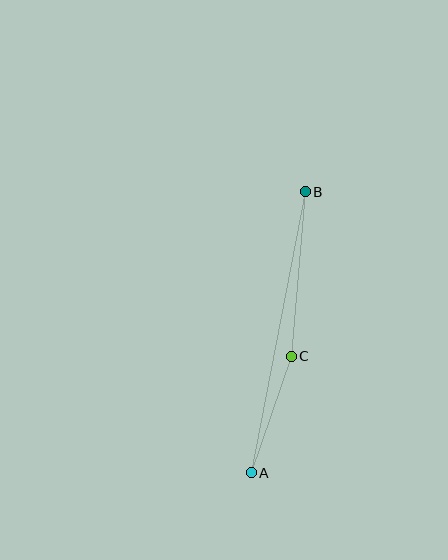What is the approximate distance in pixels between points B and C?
The distance between B and C is approximately 165 pixels.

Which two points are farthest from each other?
Points A and B are farthest from each other.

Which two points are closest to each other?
Points A and C are closest to each other.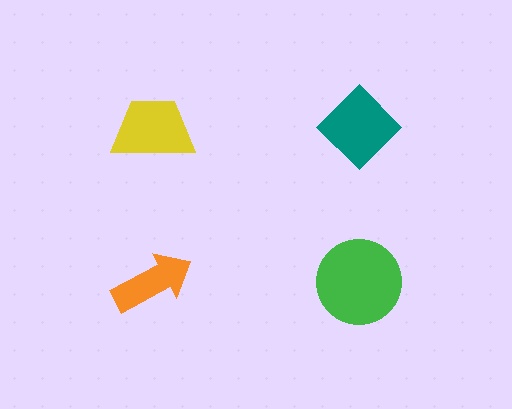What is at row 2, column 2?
A green circle.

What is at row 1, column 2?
A teal diamond.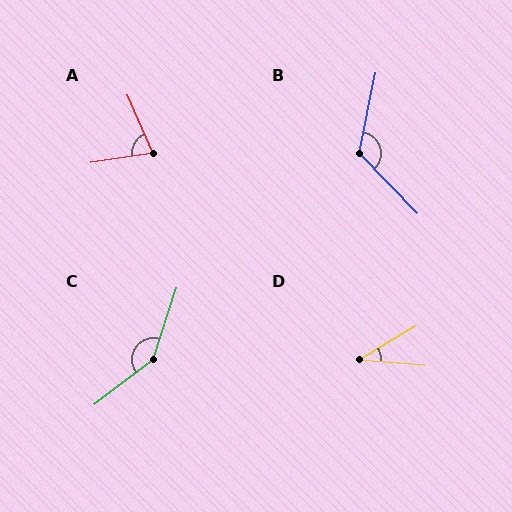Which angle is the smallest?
D, at approximately 36 degrees.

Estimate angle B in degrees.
Approximately 124 degrees.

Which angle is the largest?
C, at approximately 145 degrees.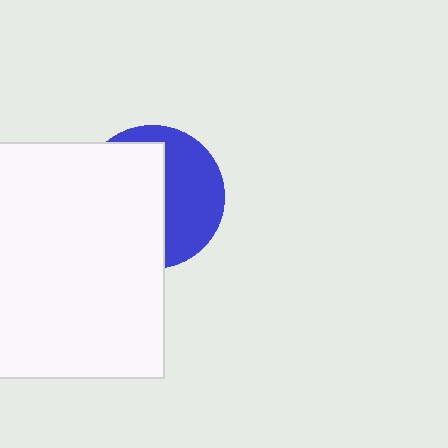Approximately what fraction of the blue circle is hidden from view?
Roughly 57% of the blue circle is hidden behind the white rectangle.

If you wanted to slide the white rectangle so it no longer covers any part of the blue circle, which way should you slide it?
Slide it left — that is the most direct way to separate the two shapes.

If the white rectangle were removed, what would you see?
You would see the complete blue circle.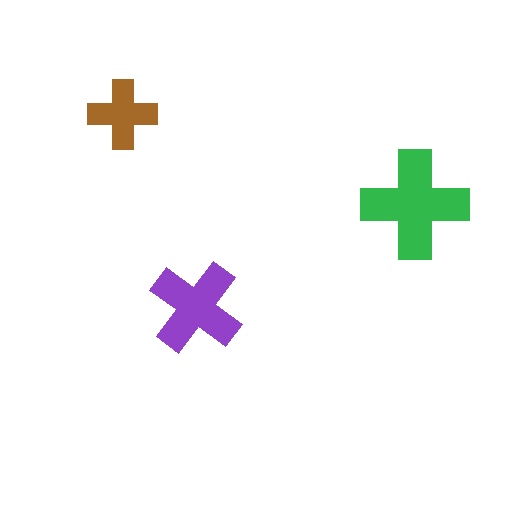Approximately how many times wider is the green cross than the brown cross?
About 1.5 times wider.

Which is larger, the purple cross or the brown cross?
The purple one.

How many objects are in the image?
There are 3 objects in the image.